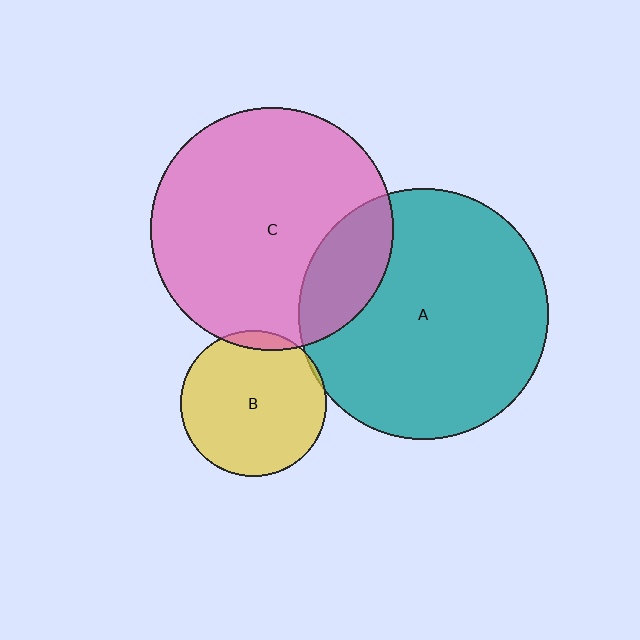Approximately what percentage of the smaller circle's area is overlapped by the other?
Approximately 20%.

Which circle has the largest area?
Circle A (teal).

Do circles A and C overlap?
Yes.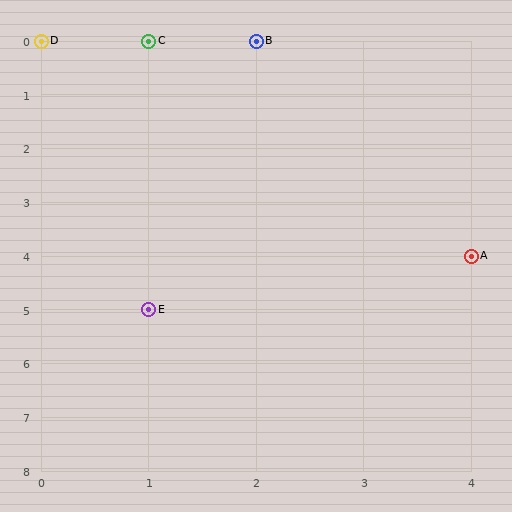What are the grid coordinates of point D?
Point D is at grid coordinates (0, 0).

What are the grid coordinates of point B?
Point B is at grid coordinates (2, 0).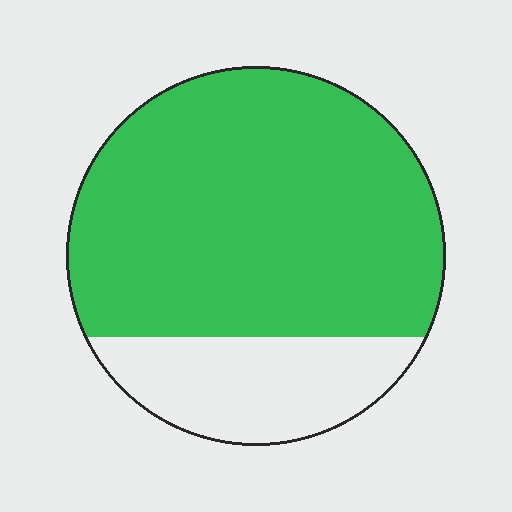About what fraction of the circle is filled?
About three quarters (3/4).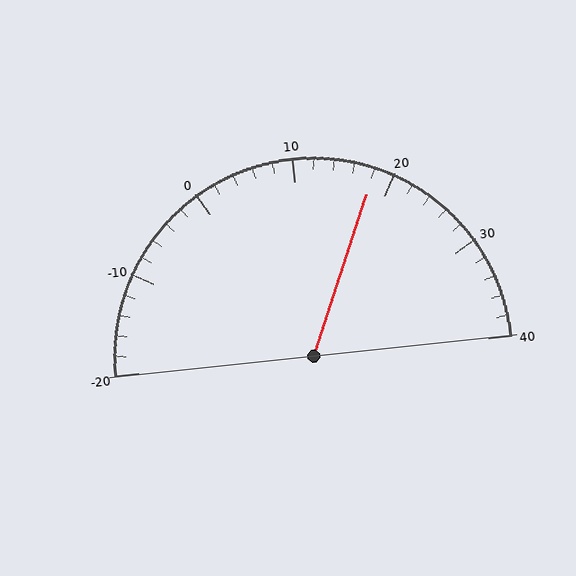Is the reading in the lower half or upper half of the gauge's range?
The reading is in the upper half of the range (-20 to 40).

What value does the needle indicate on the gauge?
The needle indicates approximately 18.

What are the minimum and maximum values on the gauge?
The gauge ranges from -20 to 40.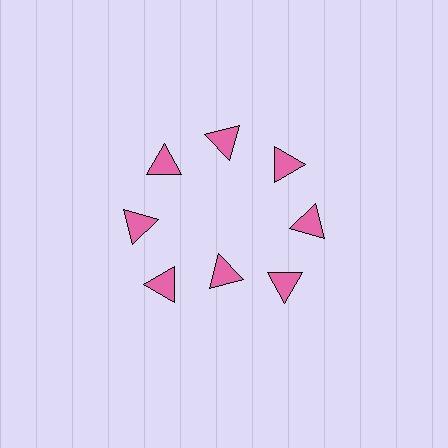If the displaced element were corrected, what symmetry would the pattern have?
It would have 8-fold rotational symmetry — the pattern would map onto itself every 45 degrees.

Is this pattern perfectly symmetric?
No. The 8 pink triangles are arranged in a ring, but one element near the 6 o'clock position is pulled inward toward the center, breaking the 8-fold rotational symmetry.